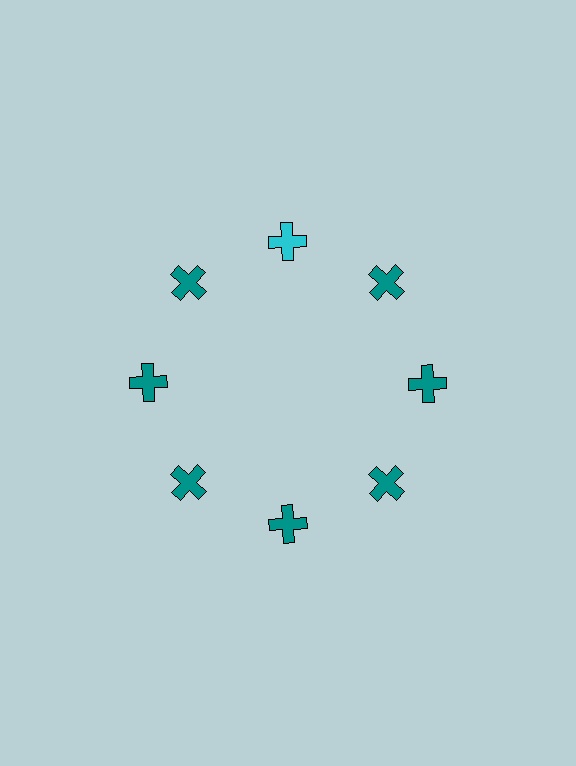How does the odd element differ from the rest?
It has a different color: cyan instead of teal.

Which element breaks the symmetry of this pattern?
The cyan cross at roughly the 12 o'clock position breaks the symmetry. All other shapes are teal crosses.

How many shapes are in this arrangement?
There are 8 shapes arranged in a ring pattern.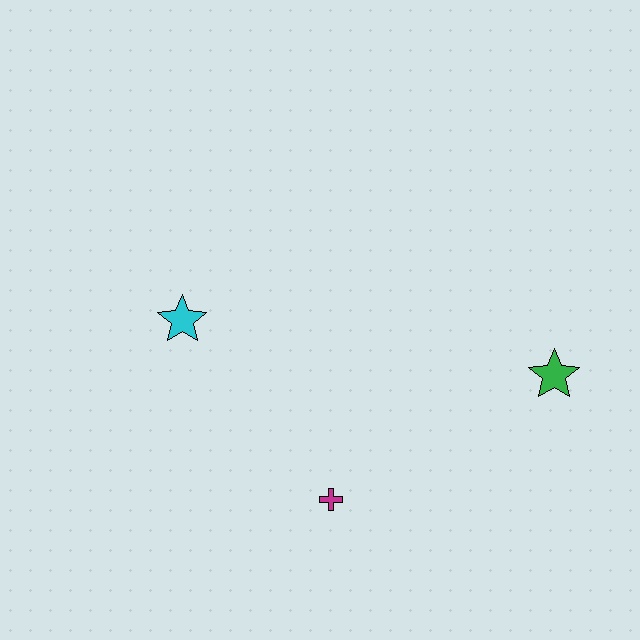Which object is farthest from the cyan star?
The green star is farthest from the cyan star.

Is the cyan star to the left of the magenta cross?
Yes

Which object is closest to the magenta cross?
The cyan star is closest to the magenta cross.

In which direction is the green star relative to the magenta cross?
The green star is to the right of the magenta cross.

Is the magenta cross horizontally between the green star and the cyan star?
Yes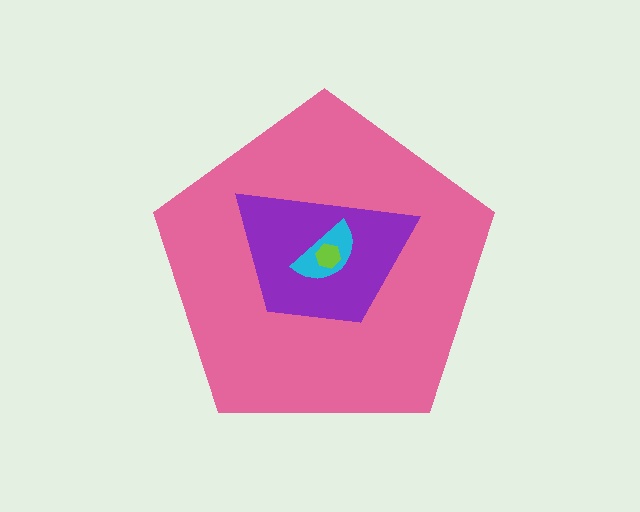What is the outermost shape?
The pink pentagon.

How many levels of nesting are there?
4.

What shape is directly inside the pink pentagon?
The purple trapezoid.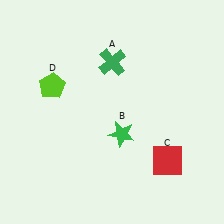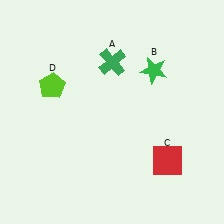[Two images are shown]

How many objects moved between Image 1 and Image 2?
1 object moved between the two images.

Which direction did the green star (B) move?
The green star (B) moved up.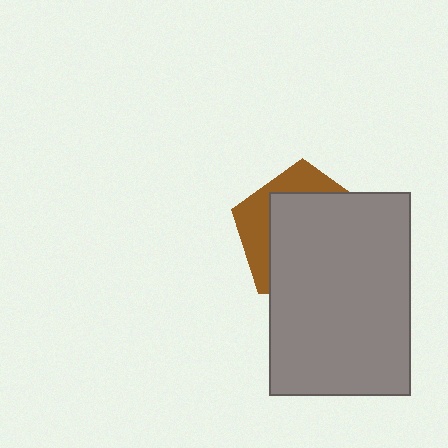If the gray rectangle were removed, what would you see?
You would see the complete brown pentagon.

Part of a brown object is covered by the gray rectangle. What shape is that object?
It is a pentagon.